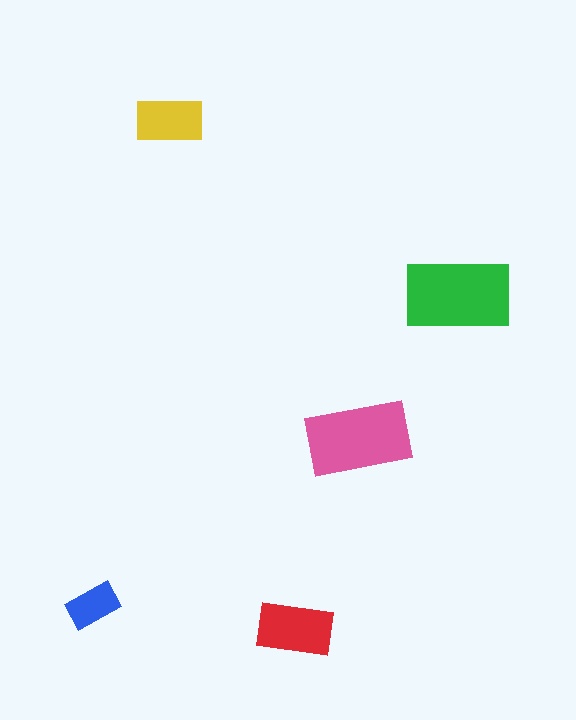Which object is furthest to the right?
The green rectangle is rightmost.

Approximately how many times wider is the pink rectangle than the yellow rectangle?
About 1.5 times wider.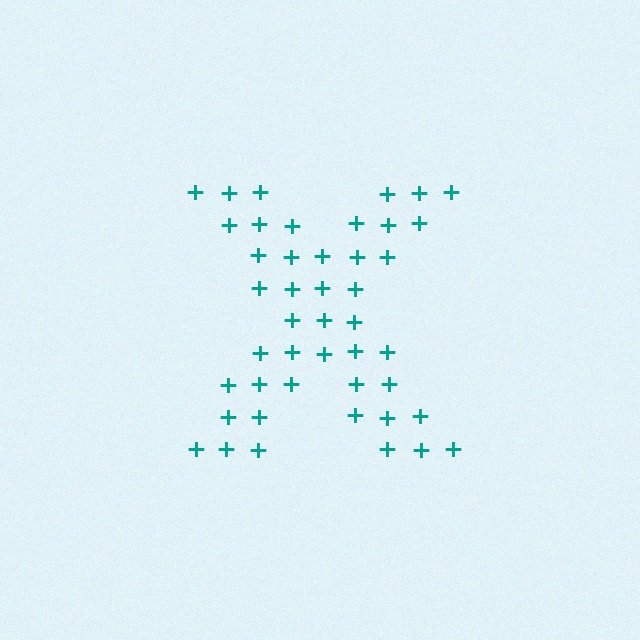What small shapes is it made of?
It is made of small plus signs.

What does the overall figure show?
The overall figure shows the letter X.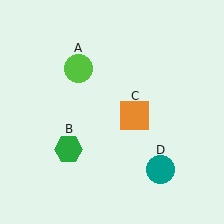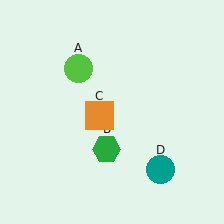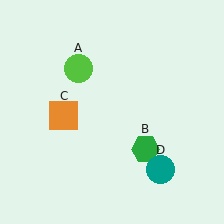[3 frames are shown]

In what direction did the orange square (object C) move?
The orange square (object C) moved left.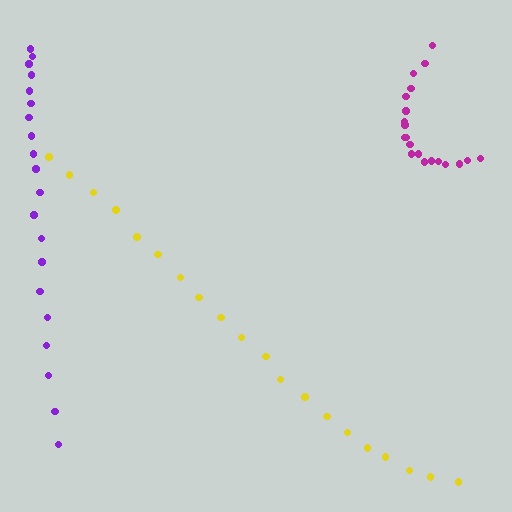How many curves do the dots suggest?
There are 3 distinct paths.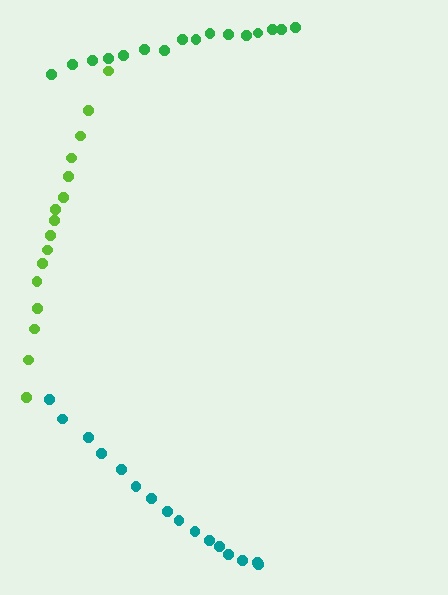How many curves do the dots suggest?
There are 3 distinct paths.